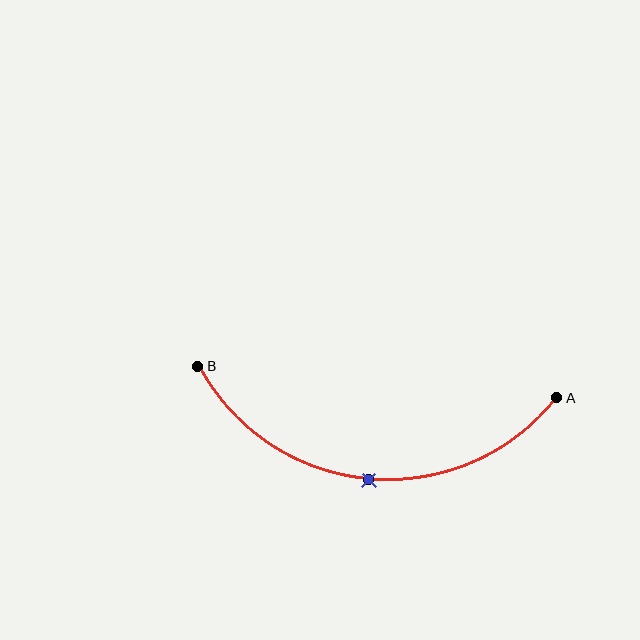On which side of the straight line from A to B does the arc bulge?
The arc bulges below the straight line connecting A and B.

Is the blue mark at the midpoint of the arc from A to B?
Yes. The blue mark lies on the arc at equal arc-length from both A and B — it is the arc midpoint.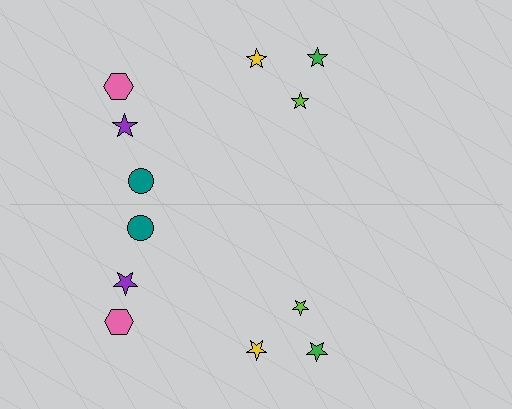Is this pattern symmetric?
Yes, this pattern has bilateral (reflection) symmetry.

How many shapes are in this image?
There are 12 shapes in this image.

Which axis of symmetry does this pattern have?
The pattern has a horizontal axis of symmetry running through the center of the image.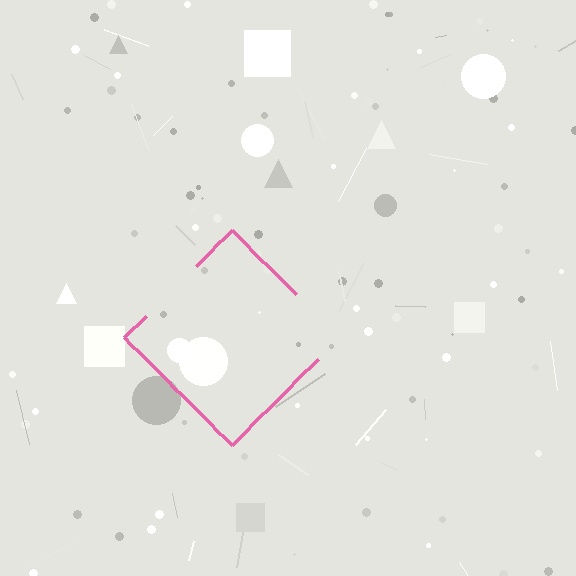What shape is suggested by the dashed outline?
The dashed outline suggests a diamond.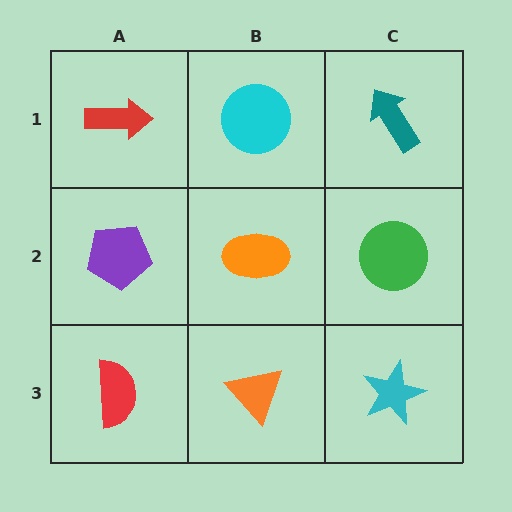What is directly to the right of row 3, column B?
A cyan star.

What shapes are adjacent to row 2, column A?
A red arrow (row 1, column A), a red semicircle (row 3, column A), an orange ellipse (row 2, column B).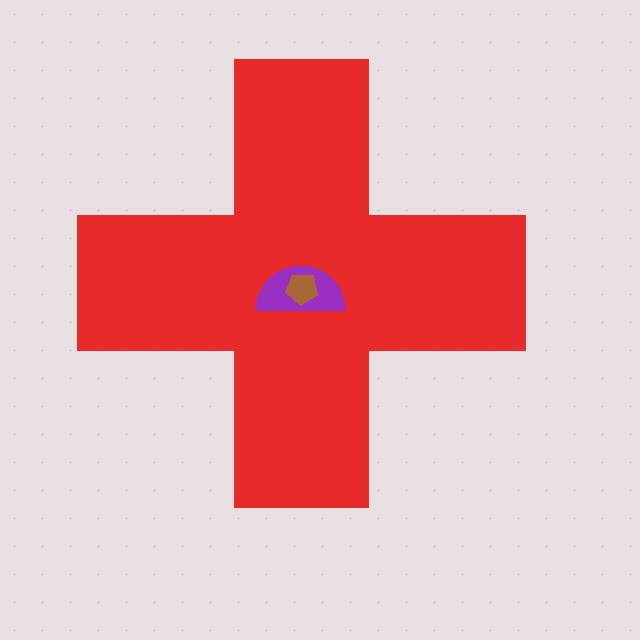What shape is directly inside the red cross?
The purple semicircle.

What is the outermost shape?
The red cross.